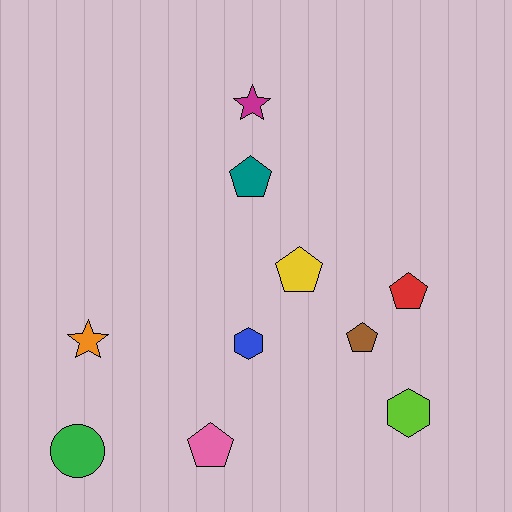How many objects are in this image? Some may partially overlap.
There are 10 objects.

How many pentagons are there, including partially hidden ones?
There are 5 pentagons.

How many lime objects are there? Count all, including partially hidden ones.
There is 1 lime object.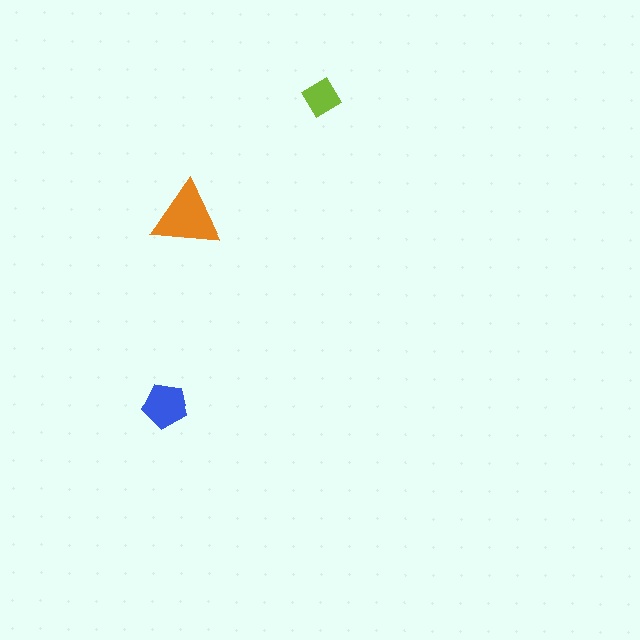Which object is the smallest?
The lime diamond.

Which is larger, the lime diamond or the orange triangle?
The orange triangle.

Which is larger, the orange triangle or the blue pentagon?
The orange triangle.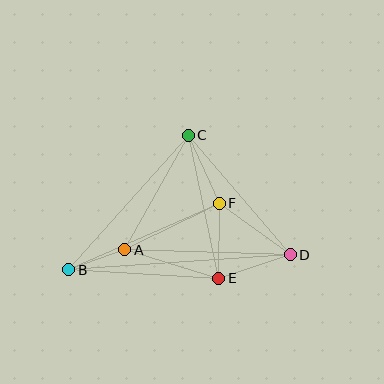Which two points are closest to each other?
Points A and B are closest to each other.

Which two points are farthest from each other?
Points B and D are farthest from each other.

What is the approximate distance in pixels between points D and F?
The distance between D and F is approximately 88 pixels.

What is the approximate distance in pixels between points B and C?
The distance between B and C is approximately 180 pixels.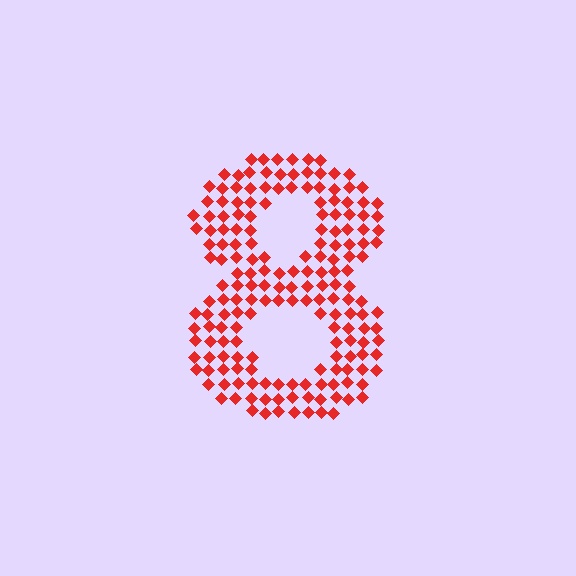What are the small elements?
The small elements are diamonds.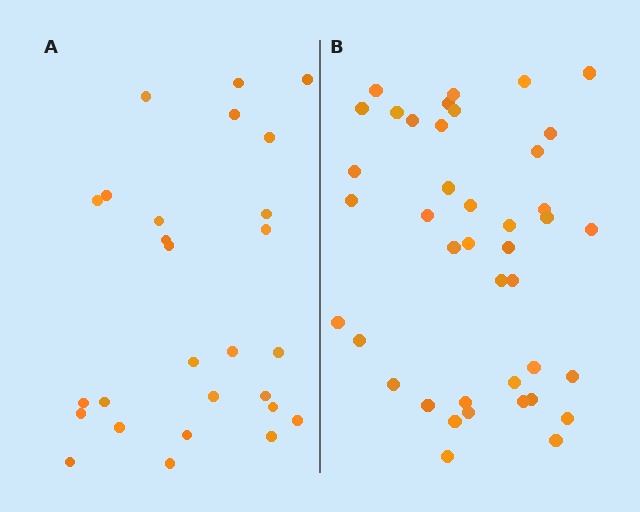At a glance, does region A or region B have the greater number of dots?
Region B (the right region) has more dots.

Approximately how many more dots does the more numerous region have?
Region B has approximately 15 more dots than region A.